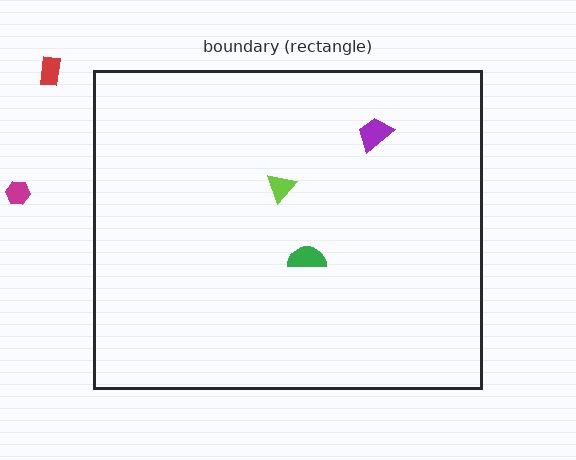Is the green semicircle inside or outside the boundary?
Inside.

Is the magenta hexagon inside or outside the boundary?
Outside.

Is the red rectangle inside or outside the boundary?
Outside.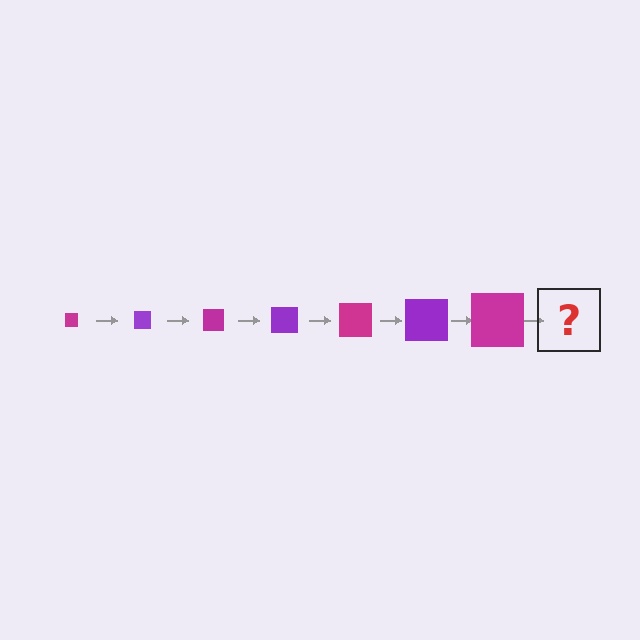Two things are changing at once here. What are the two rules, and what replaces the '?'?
The two rules are that the square grows larger each step and the color cycles through magenta and purple. The '?' should be a purple square, larger than the previous one.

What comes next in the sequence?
The next element should be a purple square, larger than the previous one.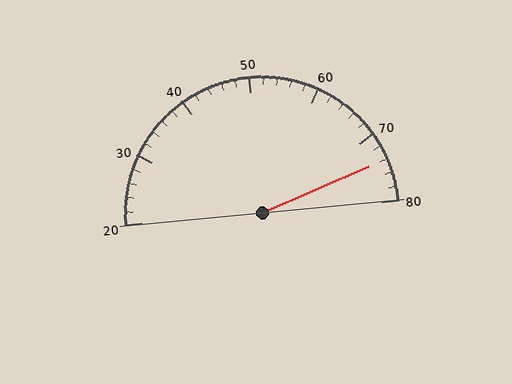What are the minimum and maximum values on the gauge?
The gauge ranges from 20 to 80.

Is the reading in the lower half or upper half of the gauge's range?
The reading is in the upper half of the range (20 to 80).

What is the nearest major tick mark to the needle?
The nearest major tick mark is 70.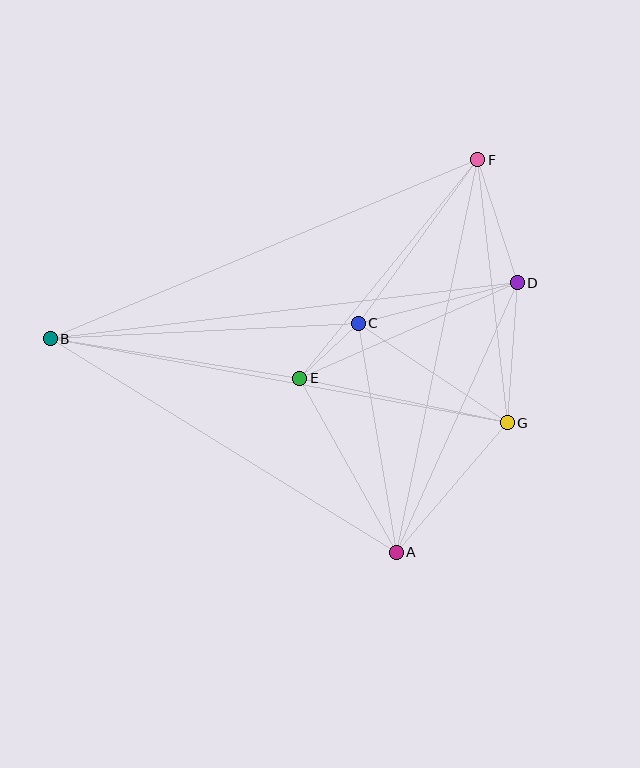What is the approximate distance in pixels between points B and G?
The distance between B and G is approximately 465 pixels.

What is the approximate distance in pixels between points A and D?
The distance between A and D is approximately 295 pixels.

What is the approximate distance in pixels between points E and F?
The distance between E and F is approximately 282 pixels.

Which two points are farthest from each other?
Points B and D are farthest from each other.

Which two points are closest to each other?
Points C and E are closest to each other.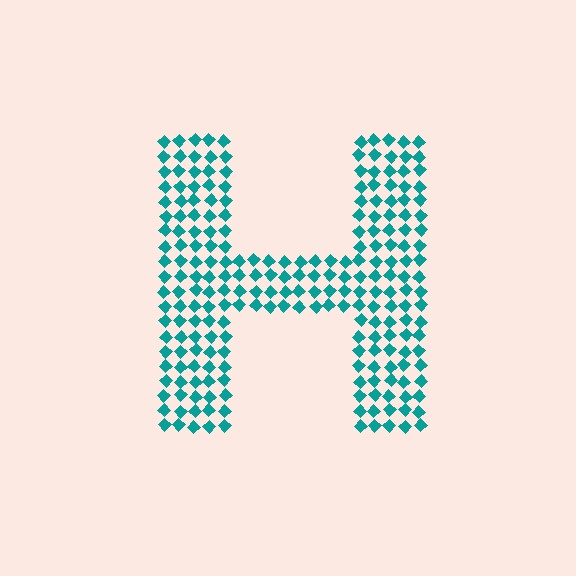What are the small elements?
The small elements are diamonds.